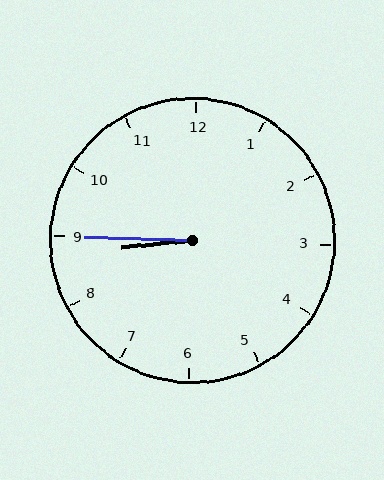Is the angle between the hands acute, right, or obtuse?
It is acute.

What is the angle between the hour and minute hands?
Approximately 8 degrees.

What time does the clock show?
8:45.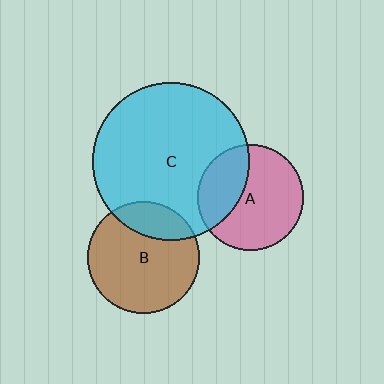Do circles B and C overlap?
Yes.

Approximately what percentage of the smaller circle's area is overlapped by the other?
Approximately 20%.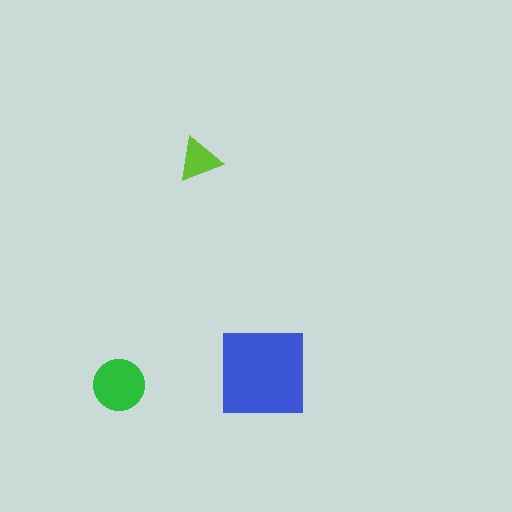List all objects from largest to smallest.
The blue square, the green circle, the lime triangle.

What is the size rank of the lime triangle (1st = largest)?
3rd.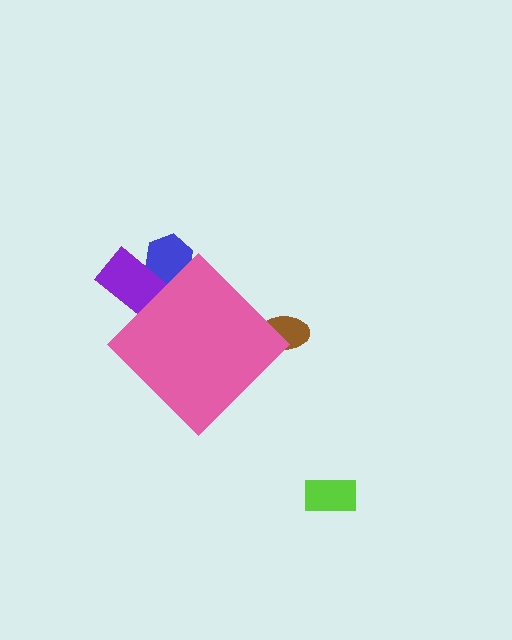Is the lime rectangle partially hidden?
No, the lime rectangle is fully visible.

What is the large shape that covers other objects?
A pink diamond.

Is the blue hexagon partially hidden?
Yes, the blue hexagon is partially hidden behind the pink diamond.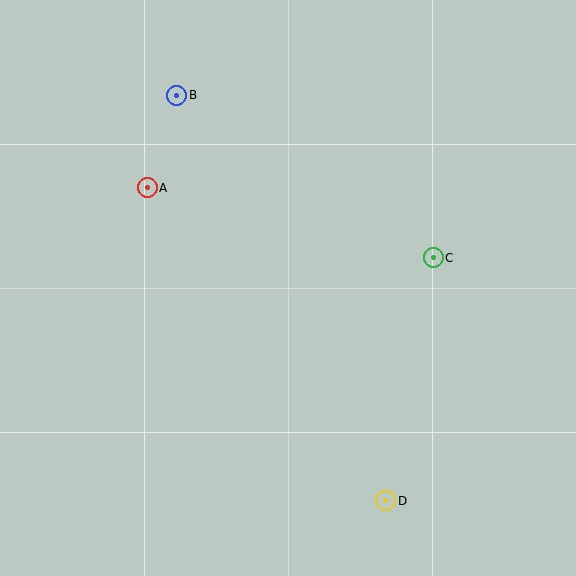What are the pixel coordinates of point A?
Point A is at (147, 188).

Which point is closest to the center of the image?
Point C at (433, 258) is closest to the center.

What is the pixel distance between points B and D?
The distance between B and D is 456 pixels.